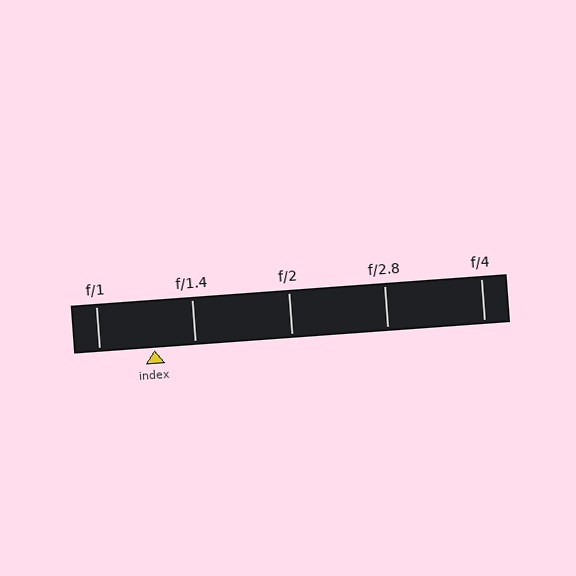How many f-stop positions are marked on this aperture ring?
There are 5 f-stop positions marked.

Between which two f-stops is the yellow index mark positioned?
The index mark is between f/1 and f/1.4.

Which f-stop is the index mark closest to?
The index mark is closest to f/1.4.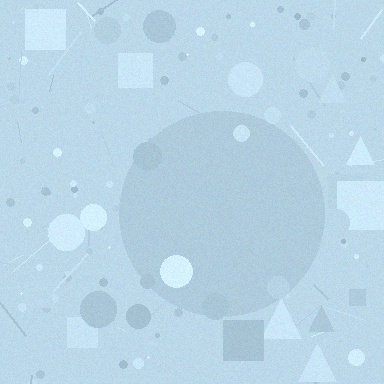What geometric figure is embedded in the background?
A circle is embedded in the background.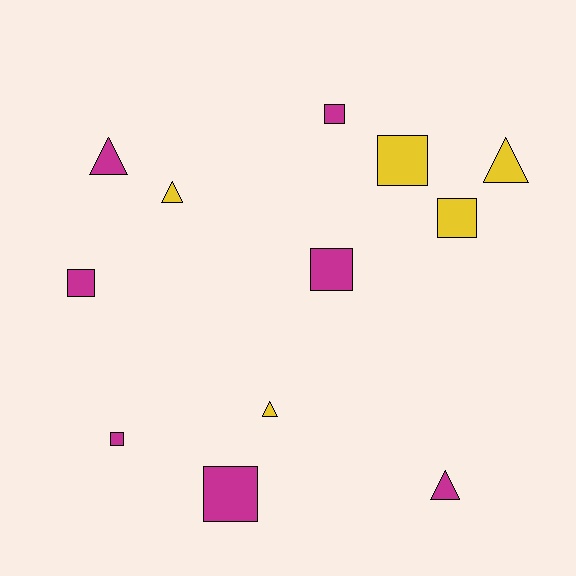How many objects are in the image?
There are 12 objects.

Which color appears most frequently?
Magenta, with 7 objects.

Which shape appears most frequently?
Square, with 7 objects.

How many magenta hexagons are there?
There are no magenta hexagons.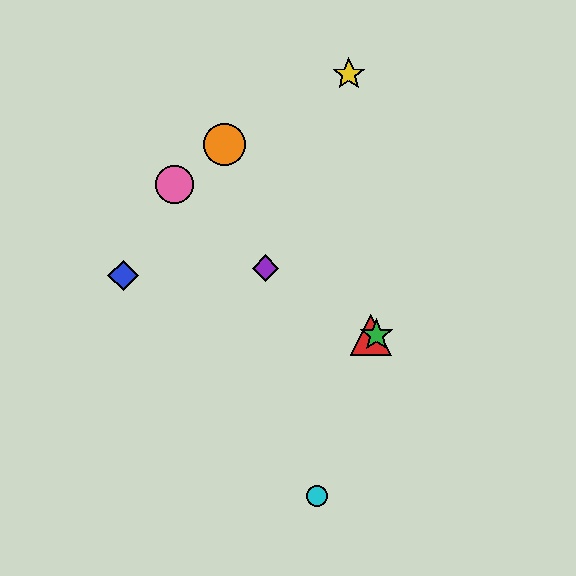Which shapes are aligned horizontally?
The red triangle, the green star are aligned horizontally.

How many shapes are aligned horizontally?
2 shapes (the red triangle, the green star) are aligned horizontally.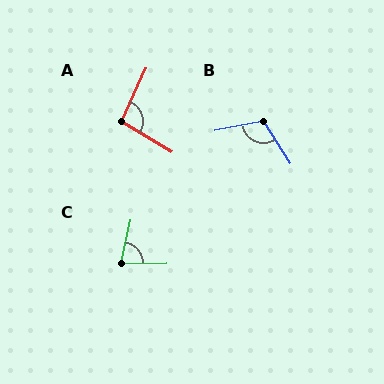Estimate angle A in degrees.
Approximately 97 degrees.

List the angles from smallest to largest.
C (77°), A (97°), B (111°).